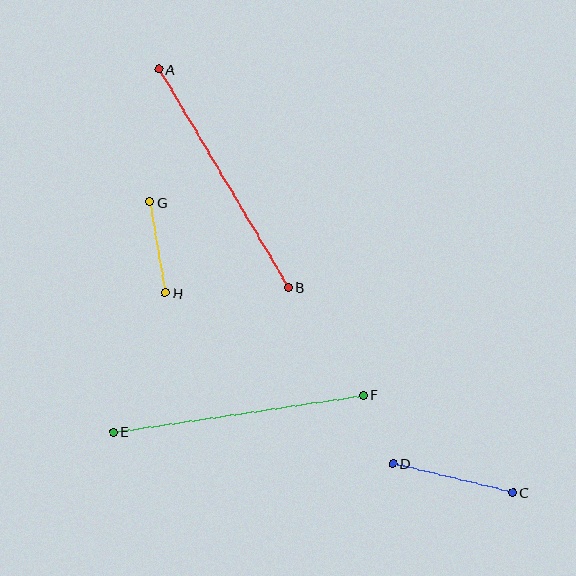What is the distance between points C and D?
The distance is approximately 123 pixels.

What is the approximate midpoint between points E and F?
The midpoint is at approximately (238, 414) pixels.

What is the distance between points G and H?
The distance is approximately 92 pixels.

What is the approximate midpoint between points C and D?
The midpoint is at approximately (453, 478) pixels.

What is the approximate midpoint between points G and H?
The midpoint is at approximately (158, 247) pixels.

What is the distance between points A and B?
The distance is approximately 254 pixels.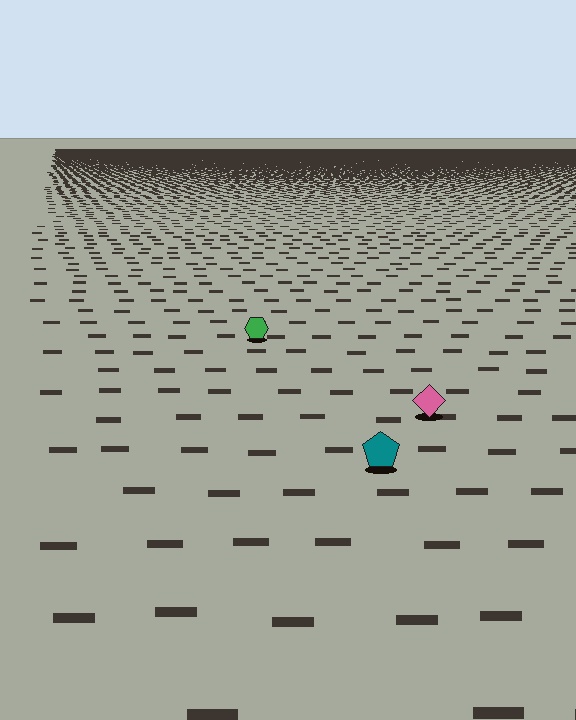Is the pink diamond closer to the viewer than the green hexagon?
Yes. The pink diamond is closer — you can tell from the texture gradient: the ground texture is coarser near it.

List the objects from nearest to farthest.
From nearest to farthest: the teal pentagon, the pink diamond, the green hexagon.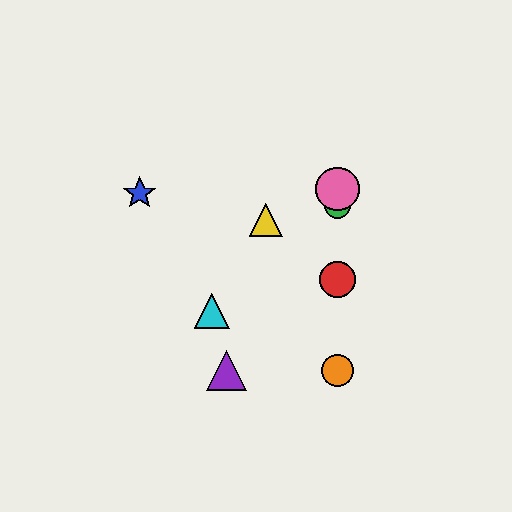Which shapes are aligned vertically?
The red circle, the green circle, the orange circle, the pink circle are aligned vertically.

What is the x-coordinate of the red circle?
The red circle is at x≈337.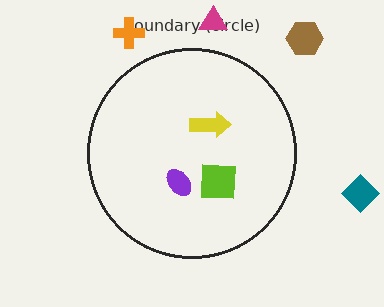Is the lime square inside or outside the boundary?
Inside.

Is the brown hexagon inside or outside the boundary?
Outside.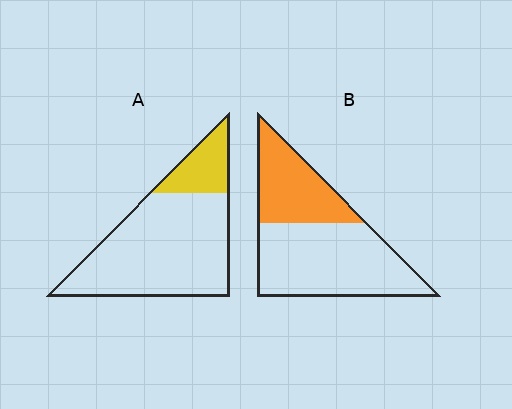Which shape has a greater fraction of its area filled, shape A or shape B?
Shape B.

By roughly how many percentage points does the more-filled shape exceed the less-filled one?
By roughly 15 percentage points (B over A).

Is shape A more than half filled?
No.